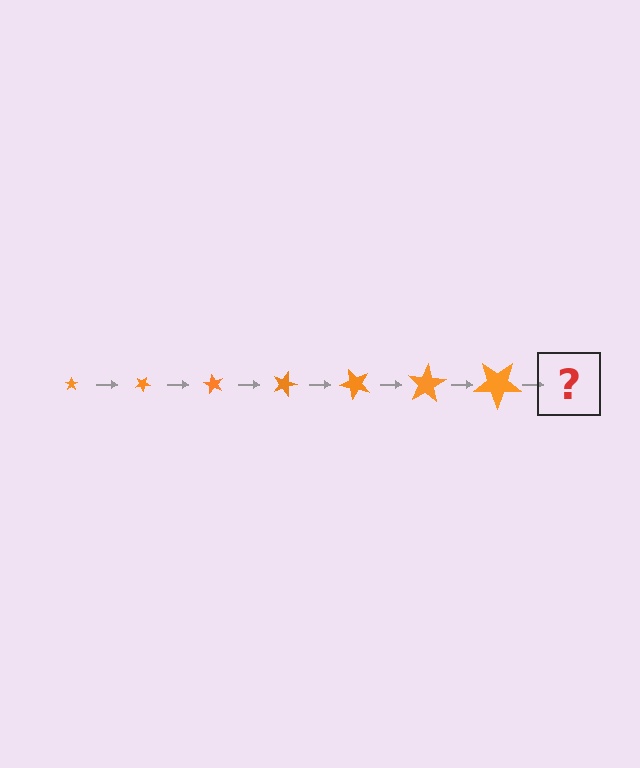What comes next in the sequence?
The next element should be a star, larger than the previous one and rotated 210 degrees from the start.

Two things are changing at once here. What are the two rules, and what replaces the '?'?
The two rules are that the star grows larger each step and it rotates 30 degrees each step. The '?' should be a star, larger than the previous one and rotated 210 degrees from the start.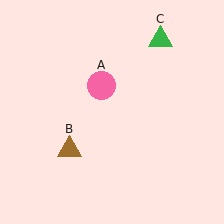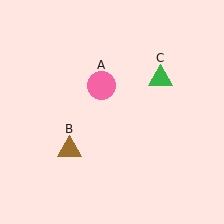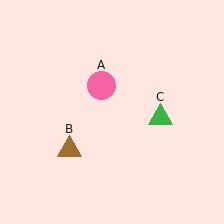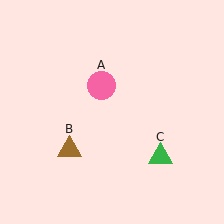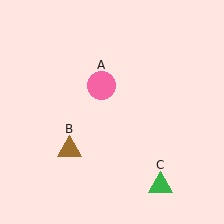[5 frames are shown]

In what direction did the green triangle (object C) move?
The green triangle (object C) moved down.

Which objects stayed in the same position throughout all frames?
Pink circle (object A) and brown triangle (object B) remained stationary.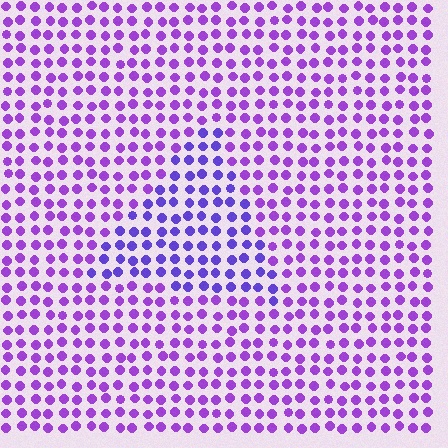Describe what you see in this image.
The image is filled with small purple elements in a uniform arrangement. A triangle-shaped region is visible where the elements are tinted to a slightly different hue, forming a subtle color boundary.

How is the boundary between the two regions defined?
The boundary is defined purely by a slight shift in hue (about 25 degrees). Spacing, size, and orientation are identical on both sides.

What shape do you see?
I see a triangle.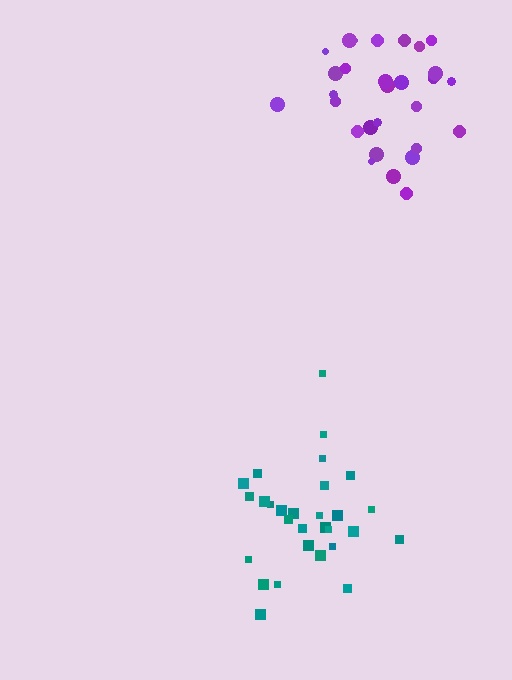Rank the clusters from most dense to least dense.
teal, purple.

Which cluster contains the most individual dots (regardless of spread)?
Teal (29).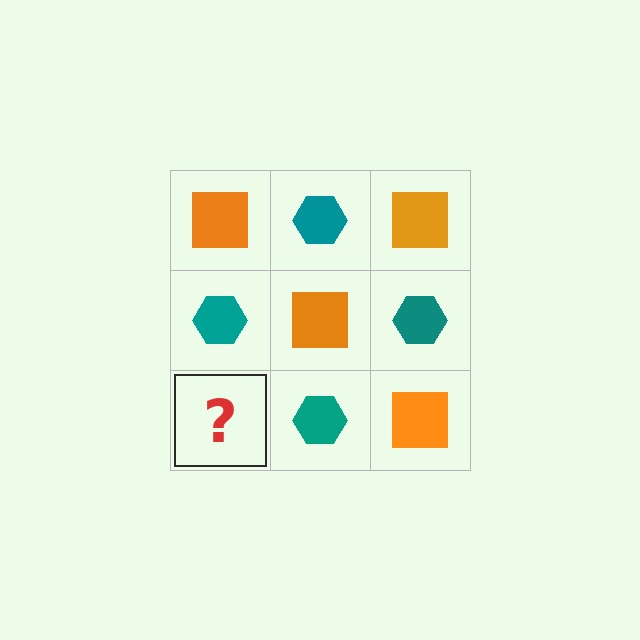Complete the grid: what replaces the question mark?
The question mark should be replaced with an orange square.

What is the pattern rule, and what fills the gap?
The rule is that it alternates orange square and teal hexagon in a checkerboard pattern. The gap should be filled with an orange square.